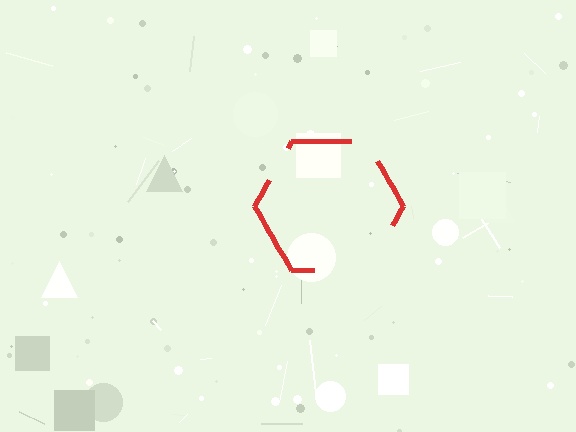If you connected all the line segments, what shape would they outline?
They would outline a hexagon.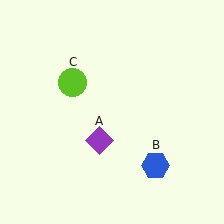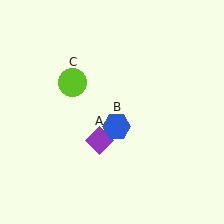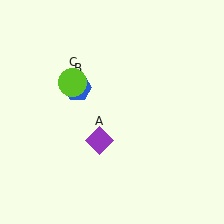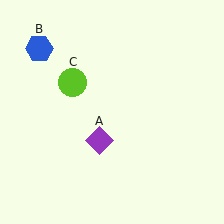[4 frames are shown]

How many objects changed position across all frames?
1 object changed position: blue hexagon (object B).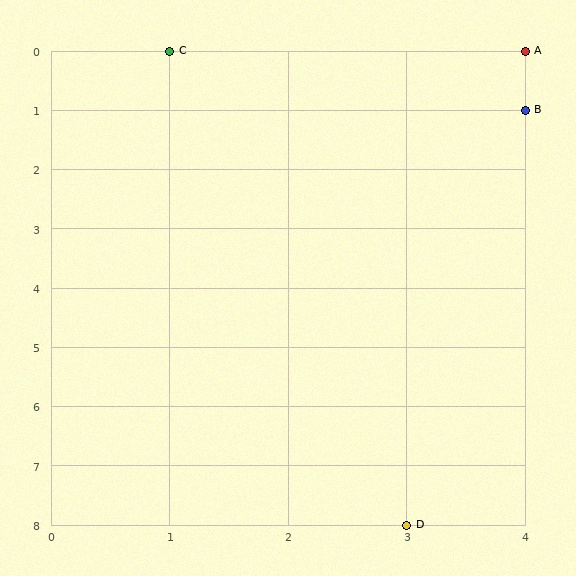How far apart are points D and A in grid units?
Points D and A are 1 column and 8 rows apart (about 8.1 grid units diagonally).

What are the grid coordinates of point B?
Point B is at grid coordinates (4, 1).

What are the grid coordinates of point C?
Point C is at grid coordinates (1, 0).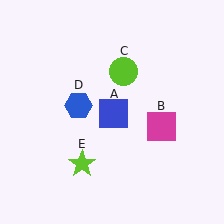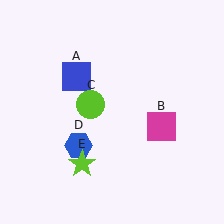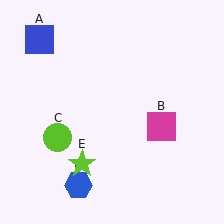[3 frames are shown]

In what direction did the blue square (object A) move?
The blue square (object A) moved up and to the left.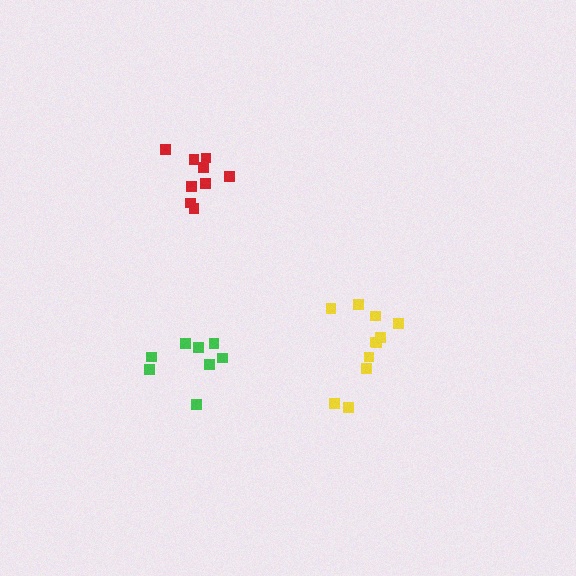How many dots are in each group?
Group 1: 8 dots, Group 2: 9 dots, Group 3: 11 dots (28 total).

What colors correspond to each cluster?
The clusters are colored: green, red, yellow.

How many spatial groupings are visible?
There are 3 spatial groupings.